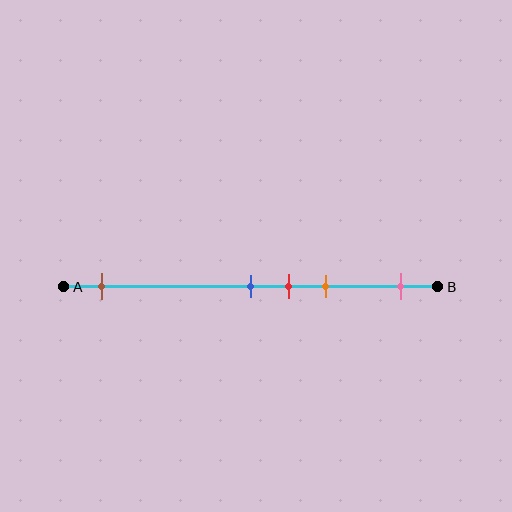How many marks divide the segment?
There are 5 marks dividing the segment.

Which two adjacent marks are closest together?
The blue and red marks are the closest adjacent pair.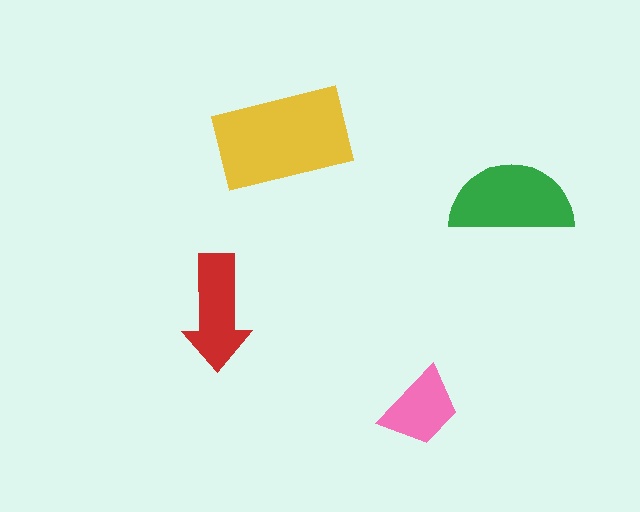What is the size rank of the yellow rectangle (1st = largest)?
1st.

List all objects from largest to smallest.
The yellow rectangle, the green semicircle, the red arrow, the pink trapezoid.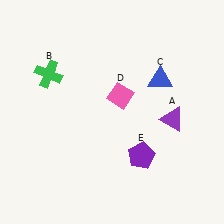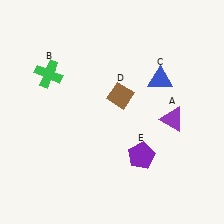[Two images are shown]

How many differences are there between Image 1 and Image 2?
There is 1 difference between the two images.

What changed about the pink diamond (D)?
In Image 1, D is pink. In Image 2, it changed to brown.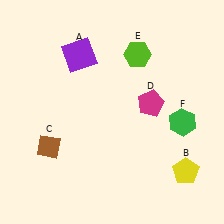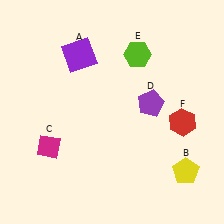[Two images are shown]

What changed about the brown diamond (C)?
In Image 1, C is brown. In Image 2, it changed to magenta.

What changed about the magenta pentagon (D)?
In Image 1, D is magenta. In Image 2, it changed to purple.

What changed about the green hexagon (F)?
In Image 1, F is green. In Image 2, it changed to red.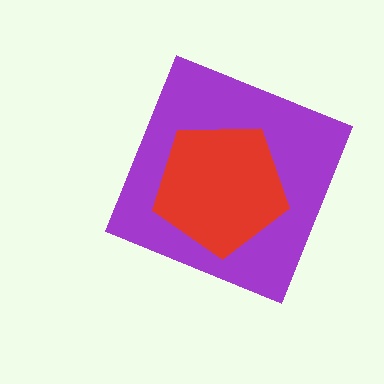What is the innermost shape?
The red pentagon.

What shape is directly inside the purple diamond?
The red pentagon.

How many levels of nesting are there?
2.